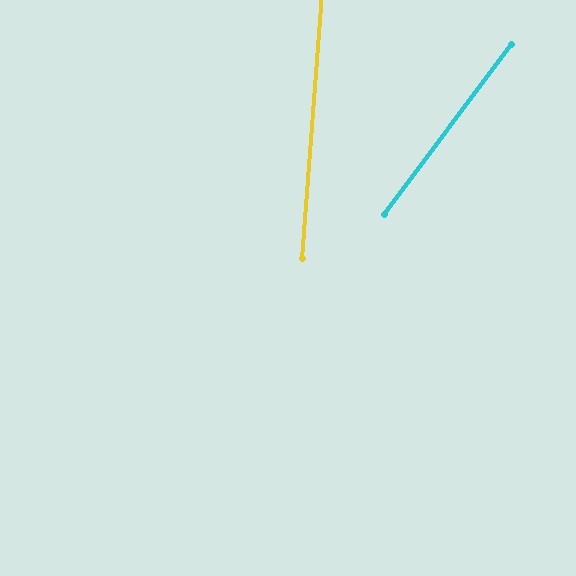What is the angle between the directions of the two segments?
Approximately 33 degrees.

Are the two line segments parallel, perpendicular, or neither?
Neither parallel nor perpendicular — they differ by about 33°.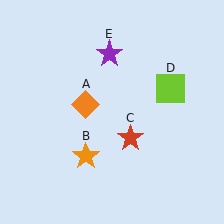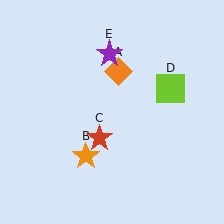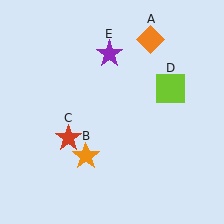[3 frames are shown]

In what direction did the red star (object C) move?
The red star (object C) moved left.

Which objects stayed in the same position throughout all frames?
Orange star (object B) and lime square (object D) and purple star (object E) remained stationary.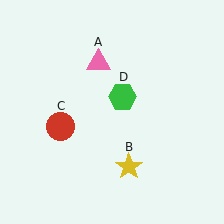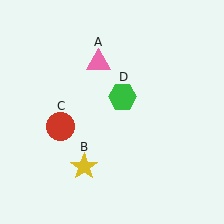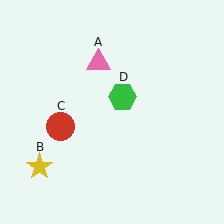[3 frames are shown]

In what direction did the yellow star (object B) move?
The yellow star (object B) moved left.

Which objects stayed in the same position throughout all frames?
Pink triangle (object A) and red circle (object C) and green hexagon (object D) remained stationary.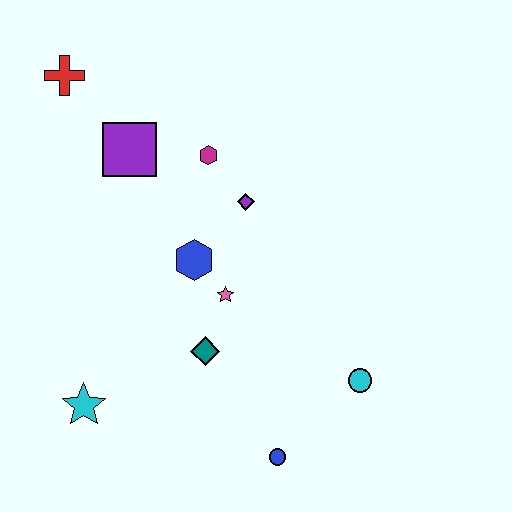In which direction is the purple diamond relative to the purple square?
The purple diamond is to the right of the purple square.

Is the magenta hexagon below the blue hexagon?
No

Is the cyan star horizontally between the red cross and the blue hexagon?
Yes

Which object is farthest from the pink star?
The red cross is farthest from the pink star.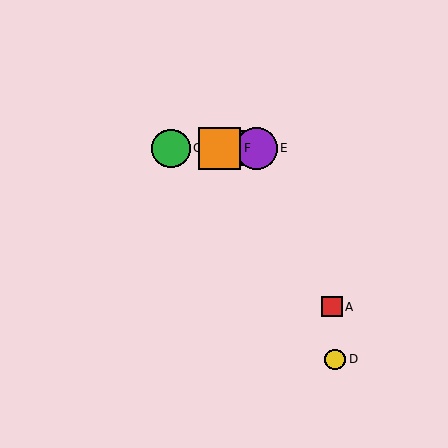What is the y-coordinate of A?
Object A is at y≈307.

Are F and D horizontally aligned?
No, F is at y≈148 and D is at y≈359.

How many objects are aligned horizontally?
4 objects (B, C, E, F) are aligned horizontally.